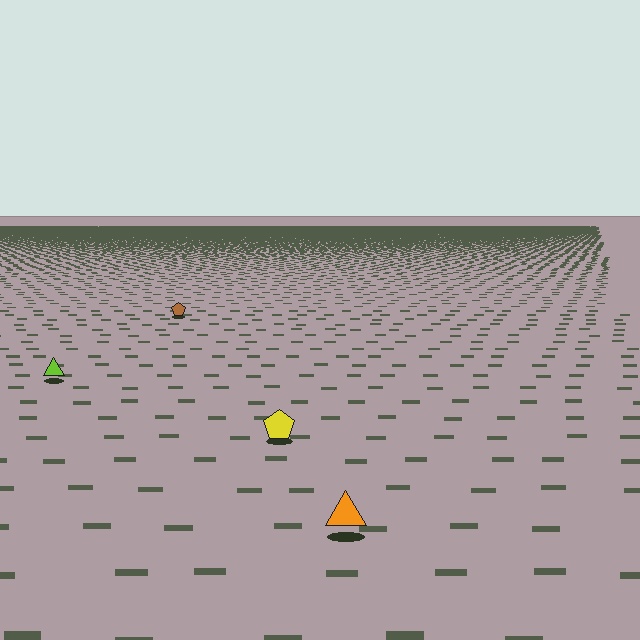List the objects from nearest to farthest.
From nearest to farthest: the orange triangle, the yellow pentagon, the lime triangle, the brown pentagon.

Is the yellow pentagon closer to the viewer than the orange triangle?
No. The orange triangle is closer — you can tell from the texture gradient: the ground texture is coarser near it.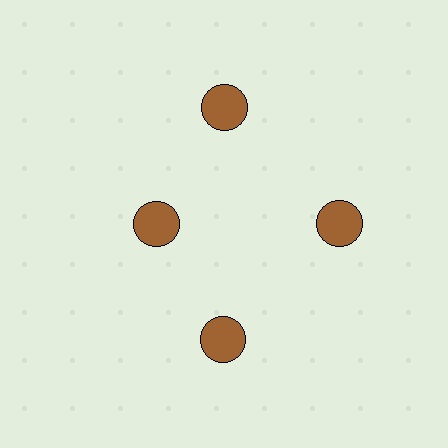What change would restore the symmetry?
The symmetry would be restored by moving it outward, back onto the ring so that all 4 circles sit at equal angles and equal distance from the center.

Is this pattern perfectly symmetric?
No. The 4 brown circles are arranged in a ring, but one element near the 9 o'clock position is pulled inward toward the center, breaking the 4-fold rotational symmetry.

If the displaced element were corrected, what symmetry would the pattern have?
It would have 4-fold rotational symmetry — the pattern would map onto itself every 90 degrees.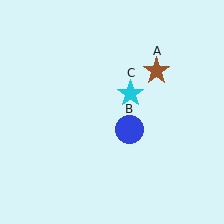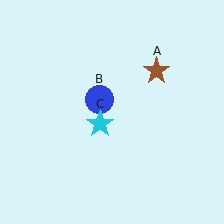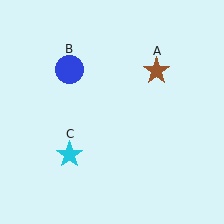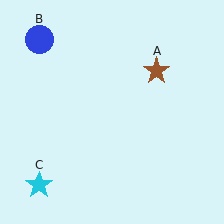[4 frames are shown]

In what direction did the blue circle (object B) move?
The blue circle (object B) moved up and to the left.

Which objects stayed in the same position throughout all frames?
Brown star (object A) remained stationary.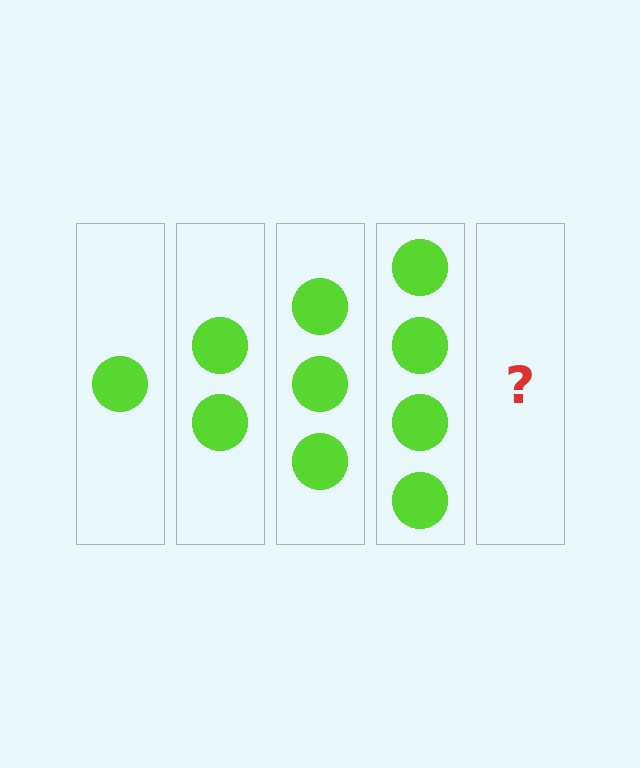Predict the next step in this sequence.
The next step is 5 circles.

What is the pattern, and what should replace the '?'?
The pattern is that each step adds one more circle. The '?' should be 5 circles.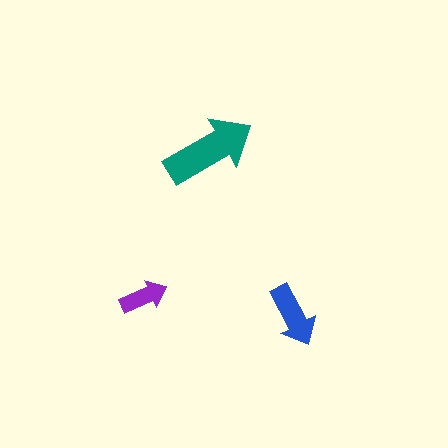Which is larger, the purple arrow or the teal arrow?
The teal one.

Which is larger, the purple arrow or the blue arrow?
The blue one.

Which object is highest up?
The teal arrow is topmost.